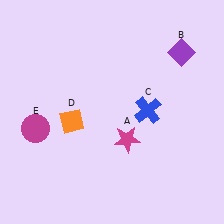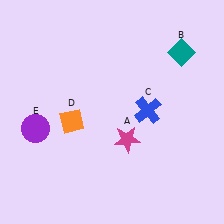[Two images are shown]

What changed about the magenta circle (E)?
In Image 1, E is magenta. In Image 2, it changed to purple.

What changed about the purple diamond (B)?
In Image 1, B is purple. In Image 2, it changed to teal.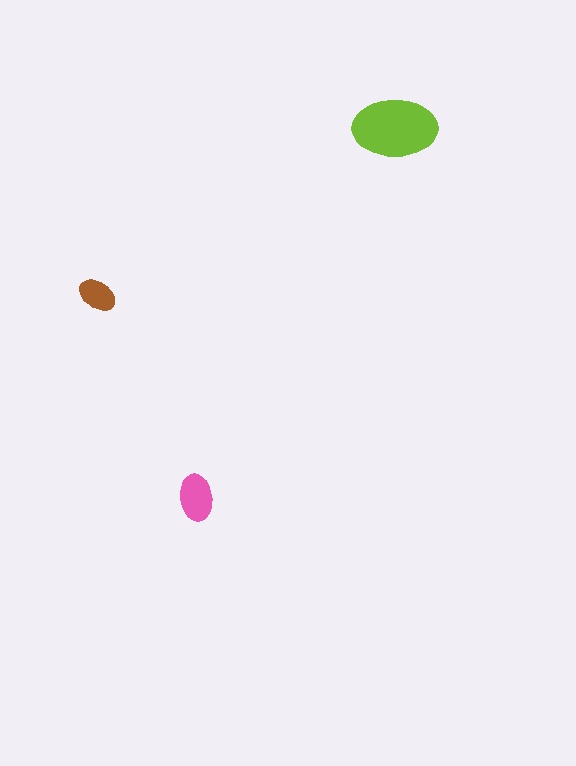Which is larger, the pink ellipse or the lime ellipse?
The lime one.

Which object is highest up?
The lime ellipse is topmost.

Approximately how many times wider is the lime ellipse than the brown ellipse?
About 2 times wider.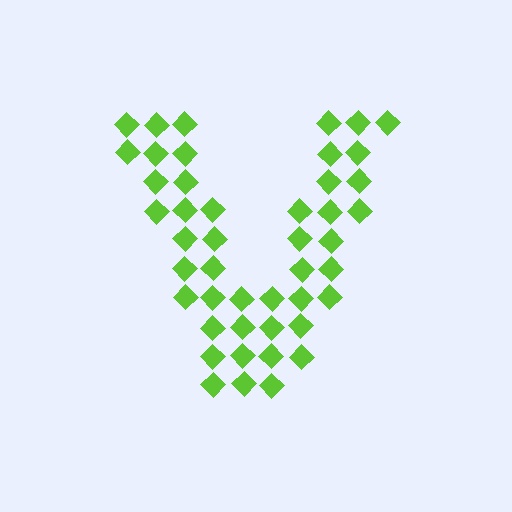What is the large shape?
The large shape is the letter V.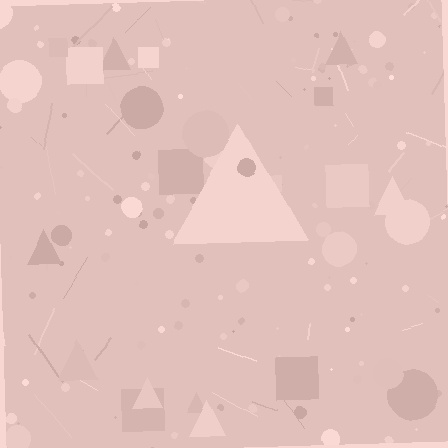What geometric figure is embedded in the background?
A triangle is embedded in the background.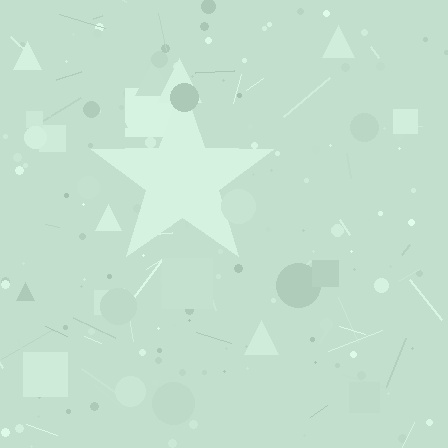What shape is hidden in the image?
A star is hidden in the image.